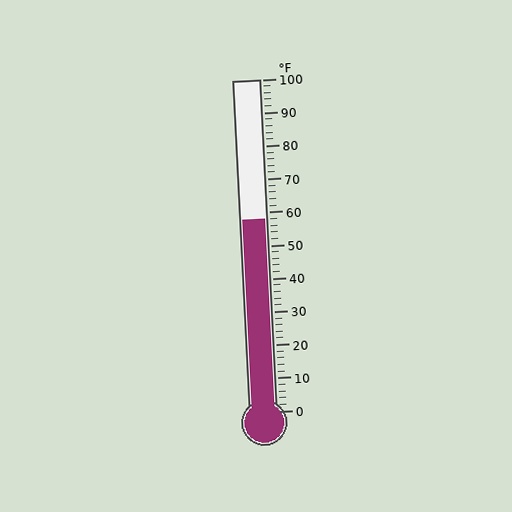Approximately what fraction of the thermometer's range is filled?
The thermometer is filled to approximately 60% of its range.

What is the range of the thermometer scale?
The thermometer scale ranges from 0°F to 100°F.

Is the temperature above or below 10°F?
The temperature is above 10°F.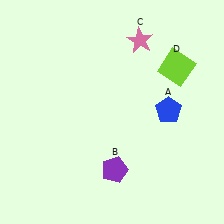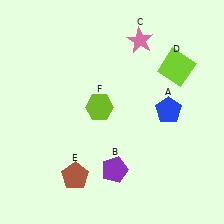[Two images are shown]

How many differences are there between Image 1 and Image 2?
There are 2 differences between the two images.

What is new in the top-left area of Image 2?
A lime hexagon (F) was added in the top-left area of Image 2.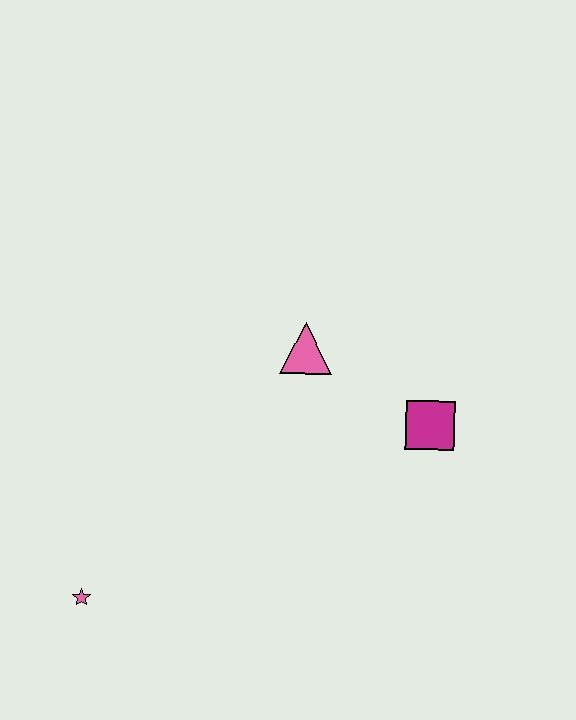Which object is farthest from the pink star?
The magenta square is farthest from the pink star.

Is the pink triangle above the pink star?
Yes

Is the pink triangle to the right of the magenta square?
No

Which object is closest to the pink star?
The pink triangle is closest to the pink star.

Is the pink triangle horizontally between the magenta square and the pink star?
Yes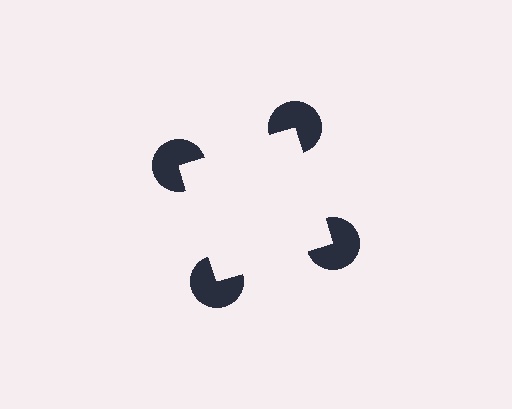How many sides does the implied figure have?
4 sides.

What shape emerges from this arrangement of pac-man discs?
An illusory square — its edges are inferred from the aligned wedge cuts in the pac-man discs, not physically drawn.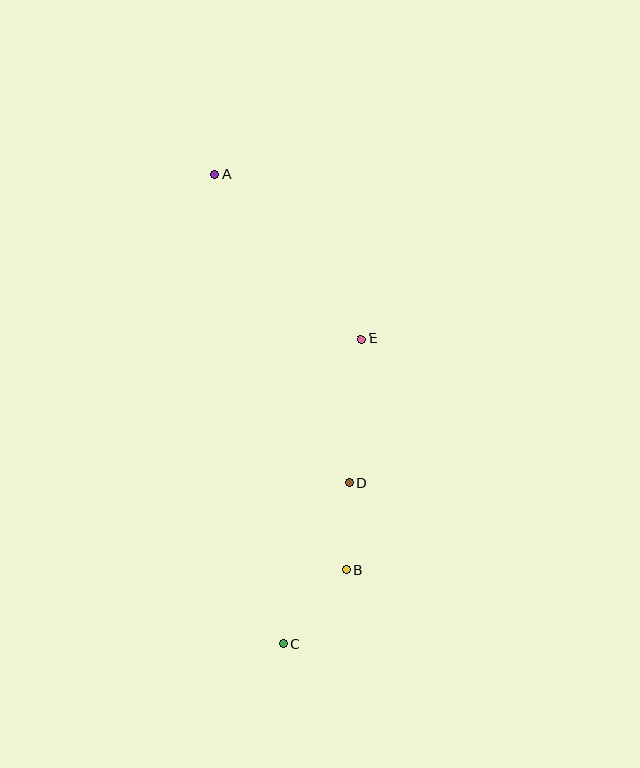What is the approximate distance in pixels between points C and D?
The distance between C and D is approximately 174 pixels.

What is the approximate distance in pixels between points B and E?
The distance between B and E is approximately 232 pixels.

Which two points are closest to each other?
Points B and D are closest to each other.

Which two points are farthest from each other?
Points A and C are farthest from each other.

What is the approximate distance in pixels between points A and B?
The distance between A and B is approximately 417 pixels.